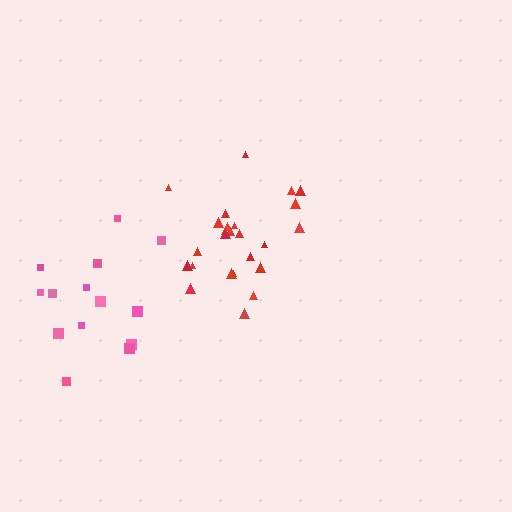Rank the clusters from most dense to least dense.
red, pink.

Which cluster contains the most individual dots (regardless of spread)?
Red (25).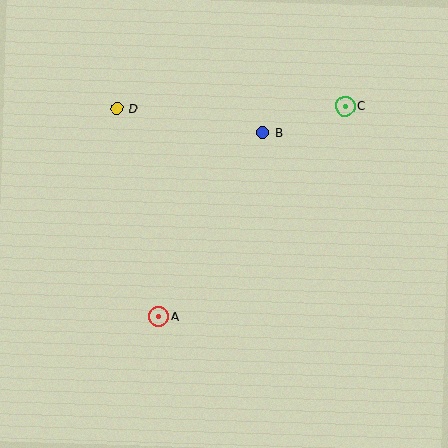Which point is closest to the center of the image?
Point B at (263, 132) is closest to the center.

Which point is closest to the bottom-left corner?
Point A is closest to the bottom-left corner.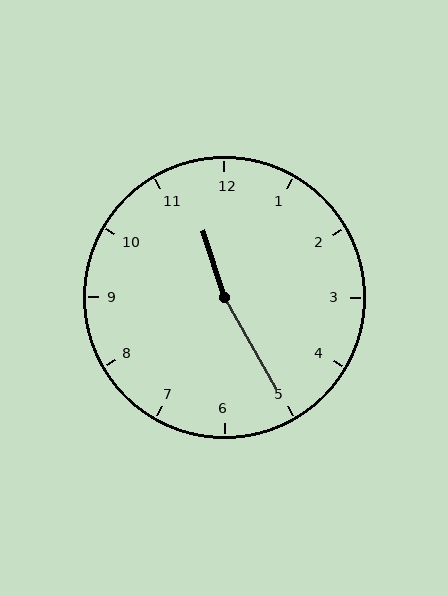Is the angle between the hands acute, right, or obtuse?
It is obtuse.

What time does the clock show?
11:25.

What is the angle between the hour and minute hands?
Approximately 168 degrees.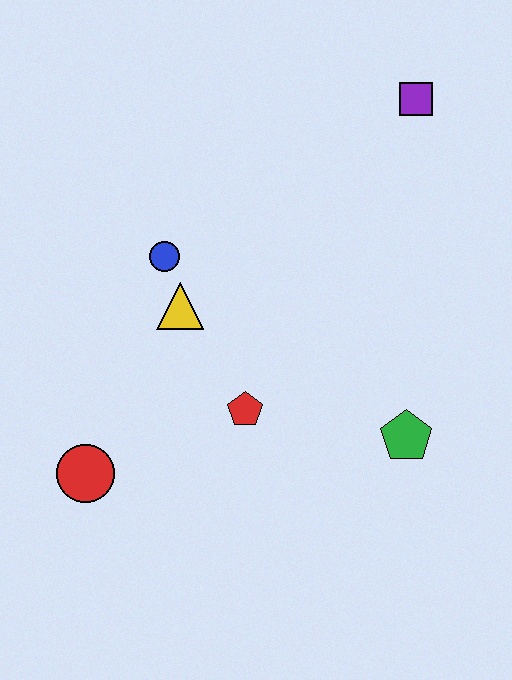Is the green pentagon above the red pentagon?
No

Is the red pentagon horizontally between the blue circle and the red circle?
No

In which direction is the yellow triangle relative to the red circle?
The yellow triangle is above the red circle.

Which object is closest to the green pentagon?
The red pentagon is closest to the green pentagon.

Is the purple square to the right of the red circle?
Yes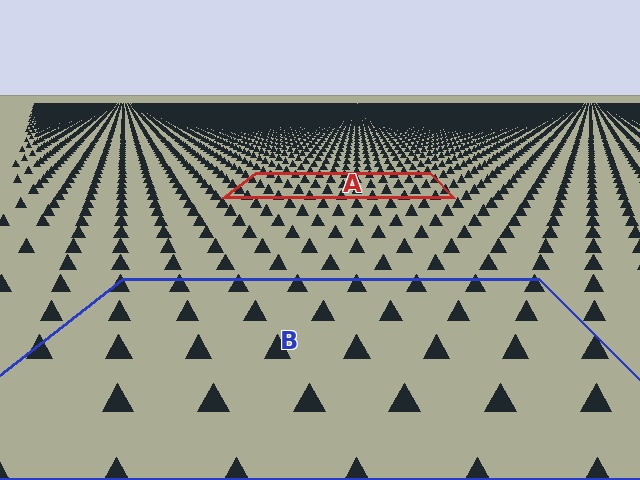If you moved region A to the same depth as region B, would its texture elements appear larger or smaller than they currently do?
They would appear larger. At a closer depth, the same texture elements are projected at a bigger on-screen size.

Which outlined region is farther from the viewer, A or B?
Region A is farther from the viewer — the texture elements inside it appear smaller and more densely packed.